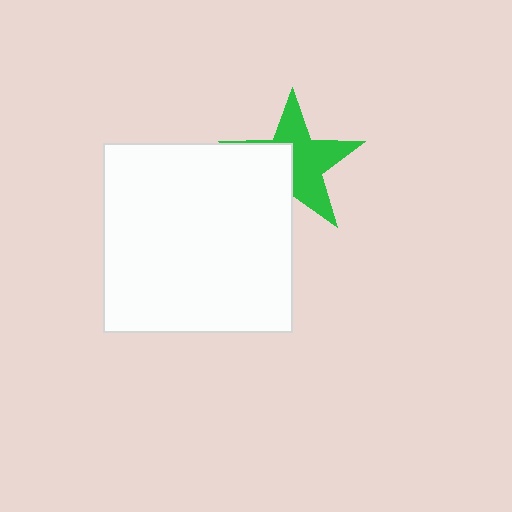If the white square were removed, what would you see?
You would see the complete green star.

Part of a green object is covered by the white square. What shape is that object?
It is a star.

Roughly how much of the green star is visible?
About half of it is visible (roughly 59%).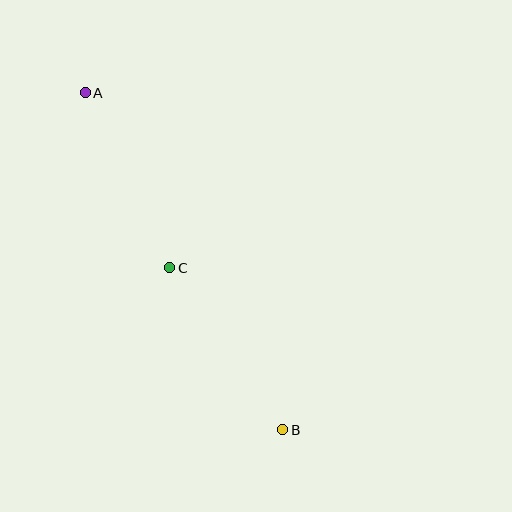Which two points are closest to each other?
Points A and C are closest to each other.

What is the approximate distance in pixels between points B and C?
The distance between B and C is approximately 197 pixels.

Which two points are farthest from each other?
Points A and B are farthest from each other.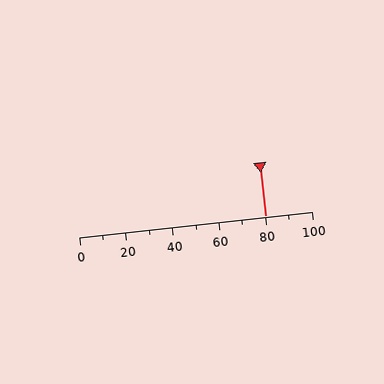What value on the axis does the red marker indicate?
The marker indicates approximately 80.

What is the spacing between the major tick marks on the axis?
The major ticks are spaced 20 apart.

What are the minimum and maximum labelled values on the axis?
The axis runs from 0 to 100.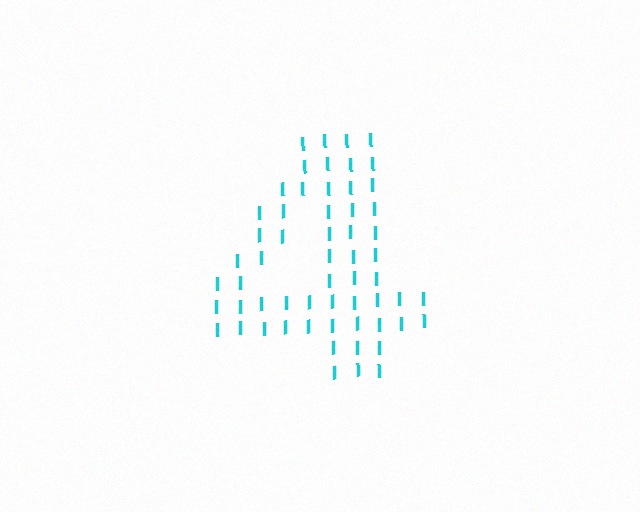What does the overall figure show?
The overall figure shows the digit 4.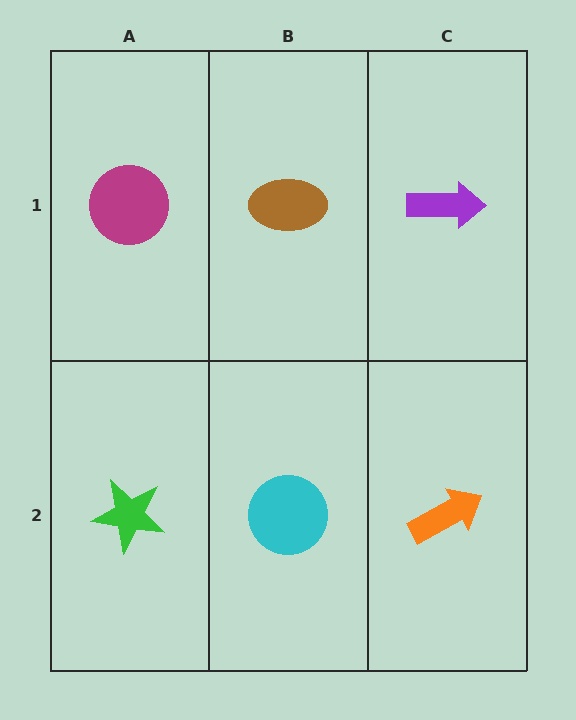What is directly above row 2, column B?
A brown ellipse.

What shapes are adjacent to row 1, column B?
A cyan circle (row 2, column B), a magenta circle (row 1, column A), a purple arrow (row 1, column C).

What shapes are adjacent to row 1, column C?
An orange arrow (row 2, column C), a brown ellipse (row 1, column B).